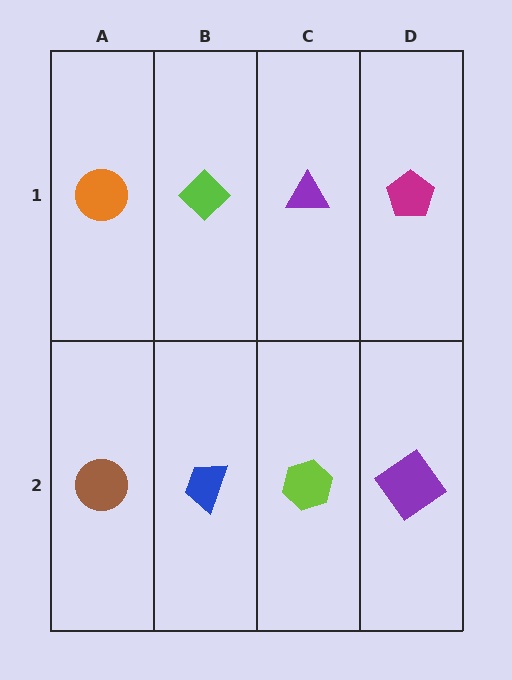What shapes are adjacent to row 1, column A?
A brown circle (row 2, column A), a lime diamond (row 1, column B).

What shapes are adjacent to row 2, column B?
A lime diamond (row 1, column B), a brown circle (row 2, column A), a lime hexagon (row 2, column C).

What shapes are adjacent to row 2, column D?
A magenta pentagon (row 1, column D), a lime hexagon (row 2, column C).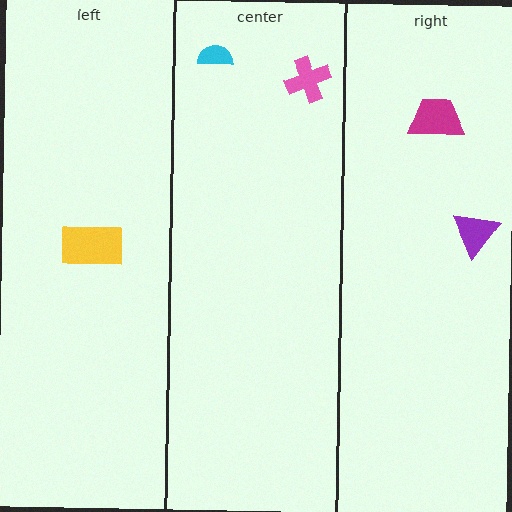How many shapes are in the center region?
2.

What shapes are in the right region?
The magenta trapezoid, the purple triangle.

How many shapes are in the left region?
1.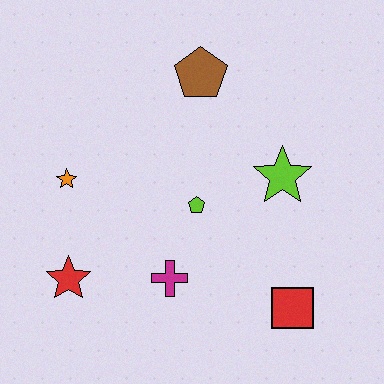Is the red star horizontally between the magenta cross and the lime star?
No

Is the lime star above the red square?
Yes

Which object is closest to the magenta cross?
The lime pentagon is closest to the magenta cross.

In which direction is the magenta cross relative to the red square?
The magenta cross is to the left of the red square.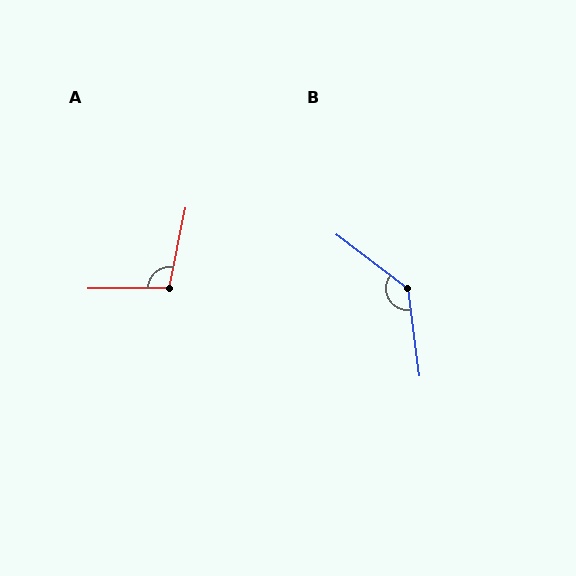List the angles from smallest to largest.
A (102°), B (135°).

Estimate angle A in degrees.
Approximately 102 degrees.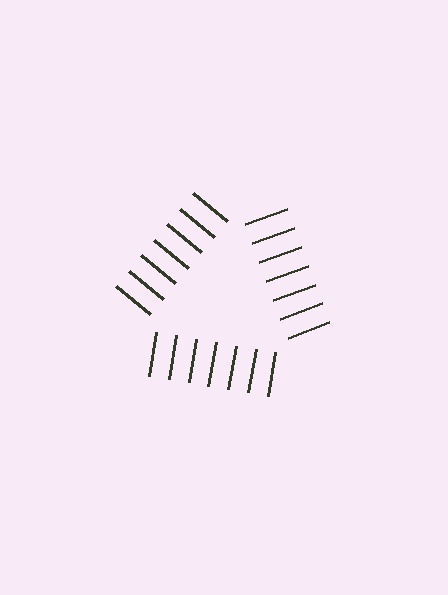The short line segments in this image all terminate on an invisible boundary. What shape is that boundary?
An illusory triangle — the line segments terminate on its edges but no continuous stroke is drawn.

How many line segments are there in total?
21 — 7 along each of the 3 edges.